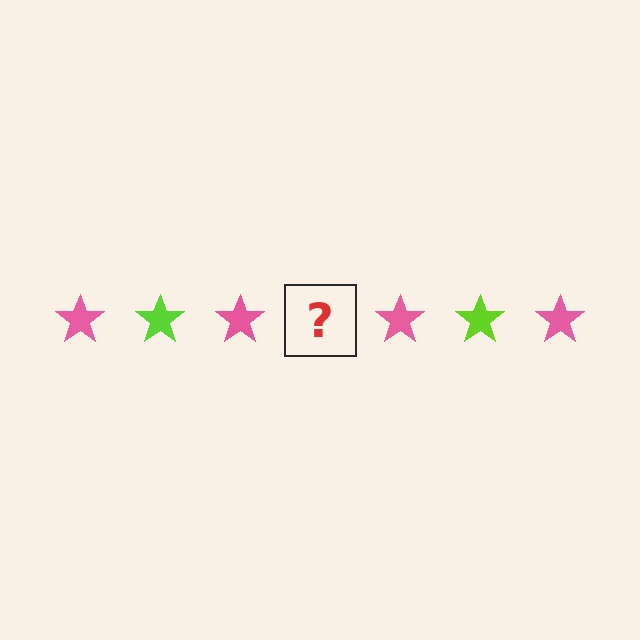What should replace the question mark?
The question mark should be replaced with a lime star.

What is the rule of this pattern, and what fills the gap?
The rule is that the pattern cycles through pink, lime stars. The gap should be filled with a lime star.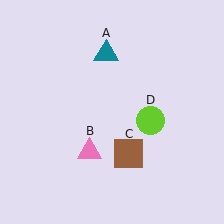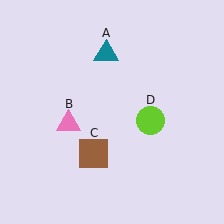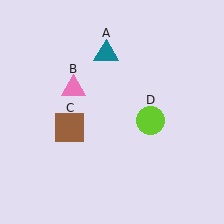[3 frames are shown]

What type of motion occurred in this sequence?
The pink triangle (object B), brown square (object C) rotated clockwise around the center of the scene.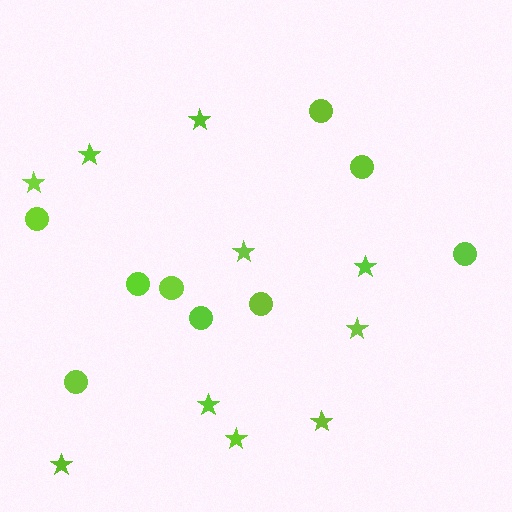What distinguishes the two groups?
There are 2 groups: one group of circles (9) and one group of stars (10).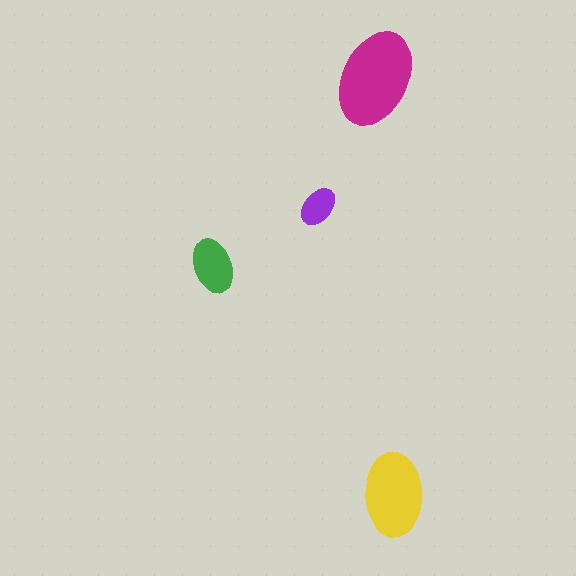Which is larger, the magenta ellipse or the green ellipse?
The magenta one.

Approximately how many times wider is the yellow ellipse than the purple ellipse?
About 2 times wider.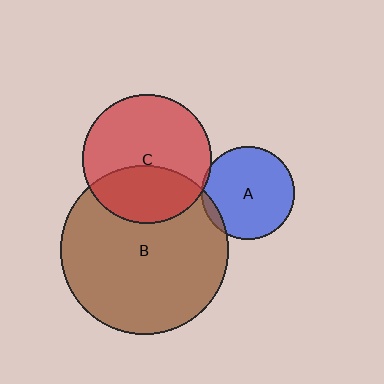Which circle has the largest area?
Circle B (brown).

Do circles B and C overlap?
Yes.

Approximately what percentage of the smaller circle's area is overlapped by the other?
Approximately 35%.